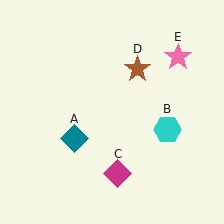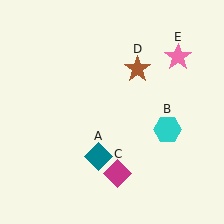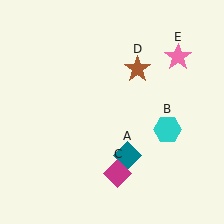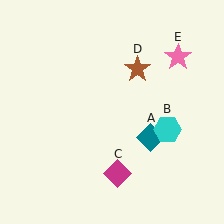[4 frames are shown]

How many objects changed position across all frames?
1 object changed position: teal diamond (object A).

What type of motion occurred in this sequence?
The teal diamond (object A) rotated counterclockwise around the center of the scene.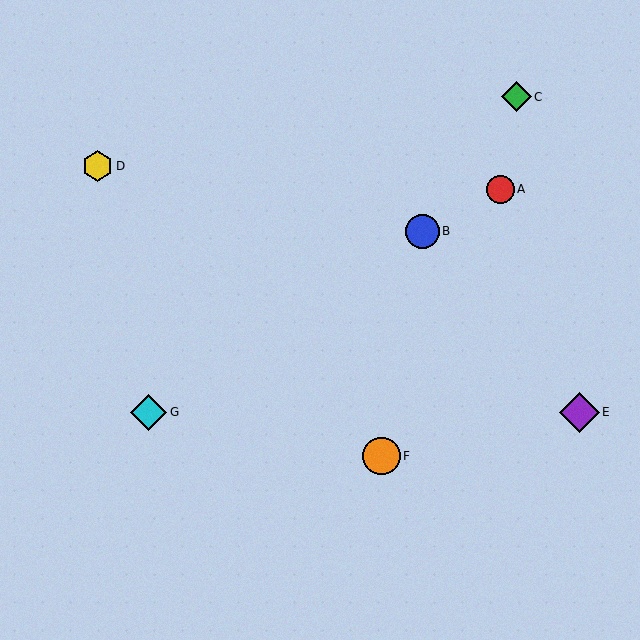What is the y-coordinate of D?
Object D is at y≈166.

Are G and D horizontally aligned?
No, G is at y≈412 and D is at y≈166.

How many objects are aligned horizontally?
2 objects (E, G) are aligned horizontally.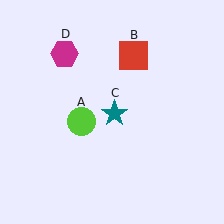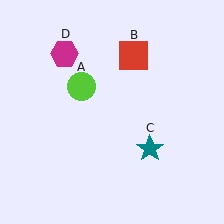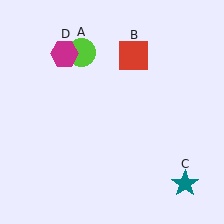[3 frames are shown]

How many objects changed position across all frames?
2 objects changed position: lime circle (object A), teal star (object C).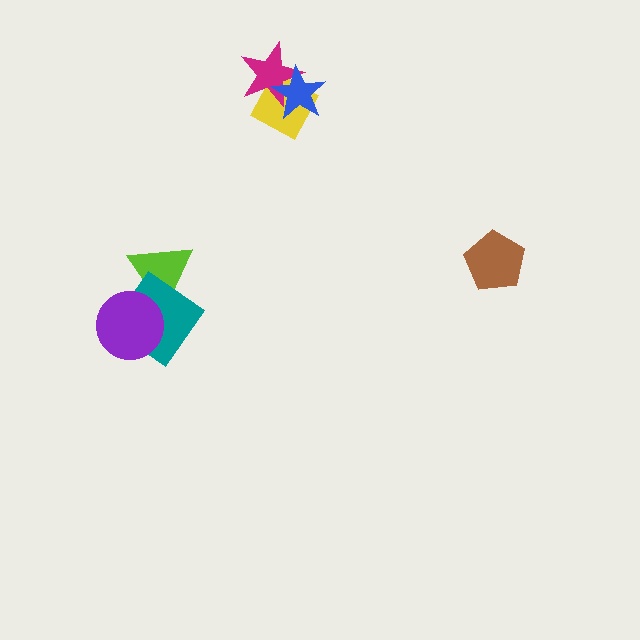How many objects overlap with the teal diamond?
2 objects overlap with the teal diamond.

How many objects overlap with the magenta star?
2 objects overlap with the magenta star.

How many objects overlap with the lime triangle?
2 objects overlap with the lime triangle.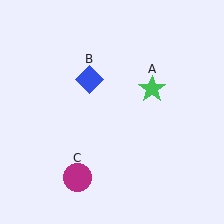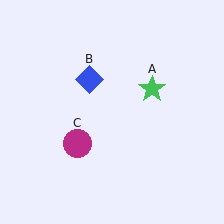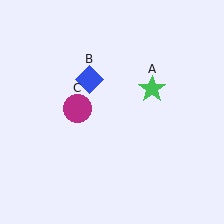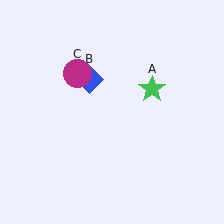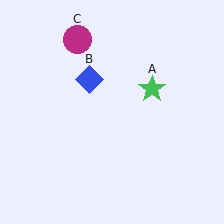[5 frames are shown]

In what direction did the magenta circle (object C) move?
The magenta circle (object C) moved up.